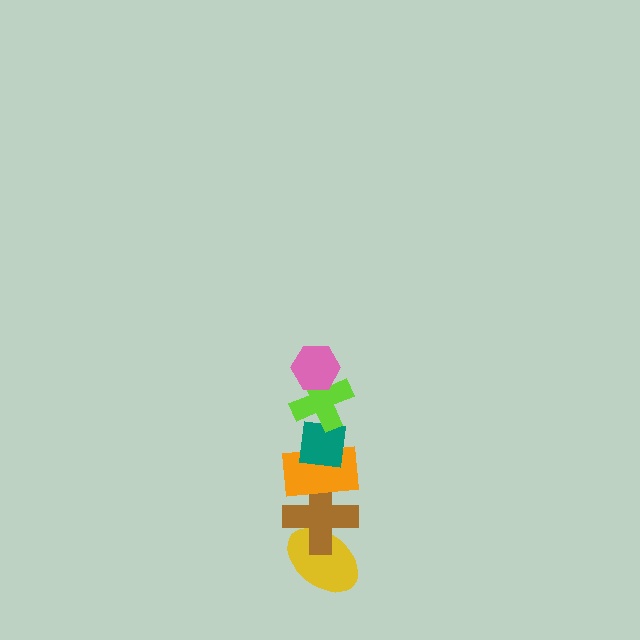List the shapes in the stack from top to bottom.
From top to bottom: the pink hexagon, the lime cross, the teal square, the orange rectangle, the brown cross, the yellow ellipse.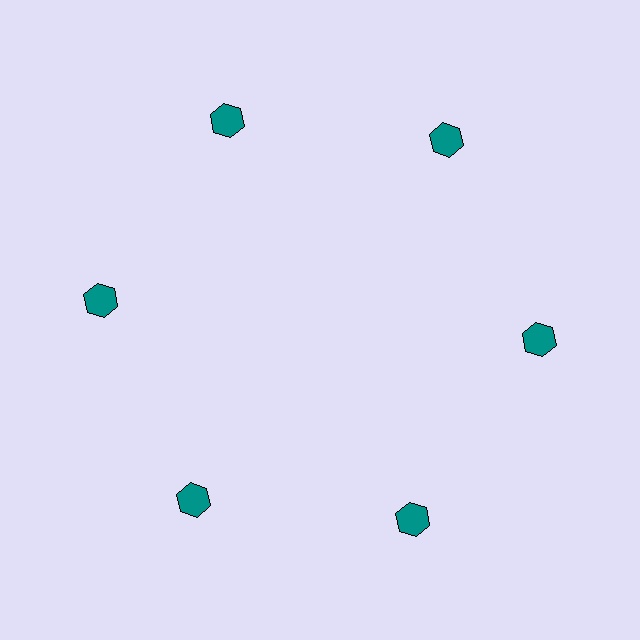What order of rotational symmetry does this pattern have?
This pattern has 6-fold rotational symmetry.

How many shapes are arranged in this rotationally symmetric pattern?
There are 6 shapes, arranged in 6 groups of 1.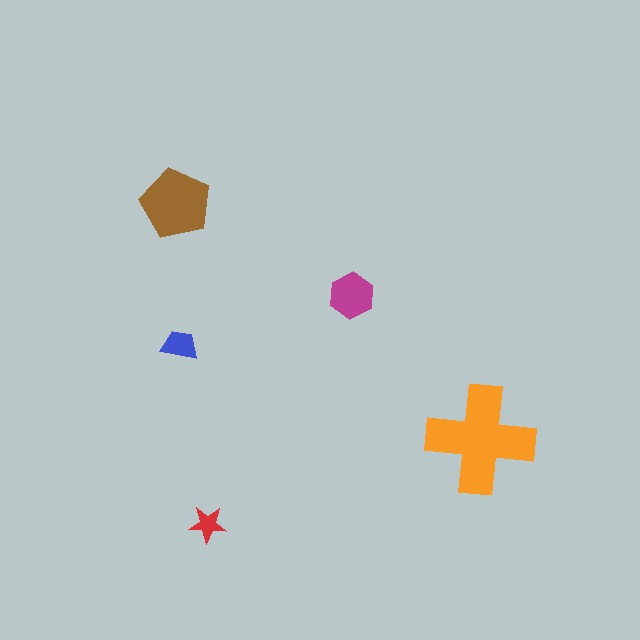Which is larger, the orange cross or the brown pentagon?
The orange cross.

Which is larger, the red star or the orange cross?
The orange cross.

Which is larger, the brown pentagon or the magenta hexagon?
The brown pentagon.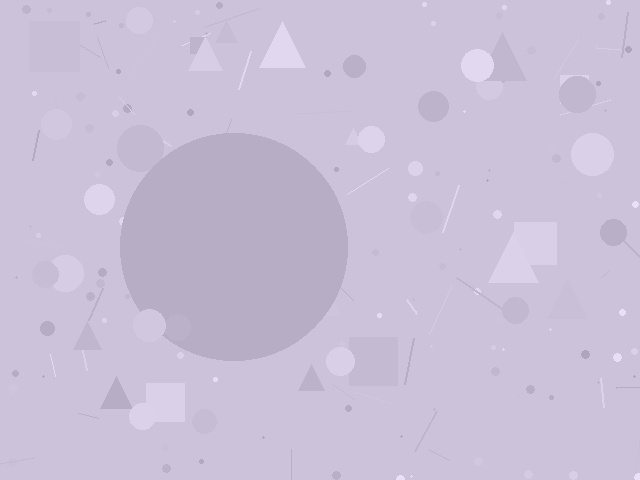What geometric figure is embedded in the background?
A circle is embedded in the background.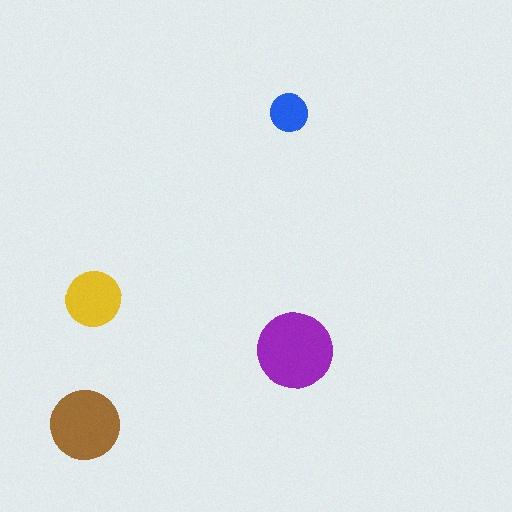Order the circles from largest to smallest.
the purple one, the brown one, the yellow one, the blue one.